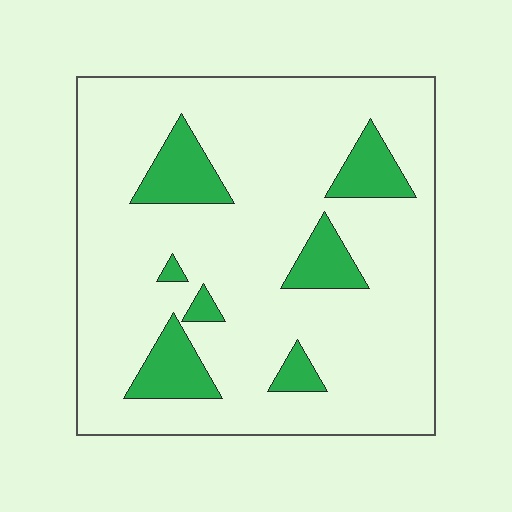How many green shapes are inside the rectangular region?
7.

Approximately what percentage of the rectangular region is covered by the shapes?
Approximately 15%.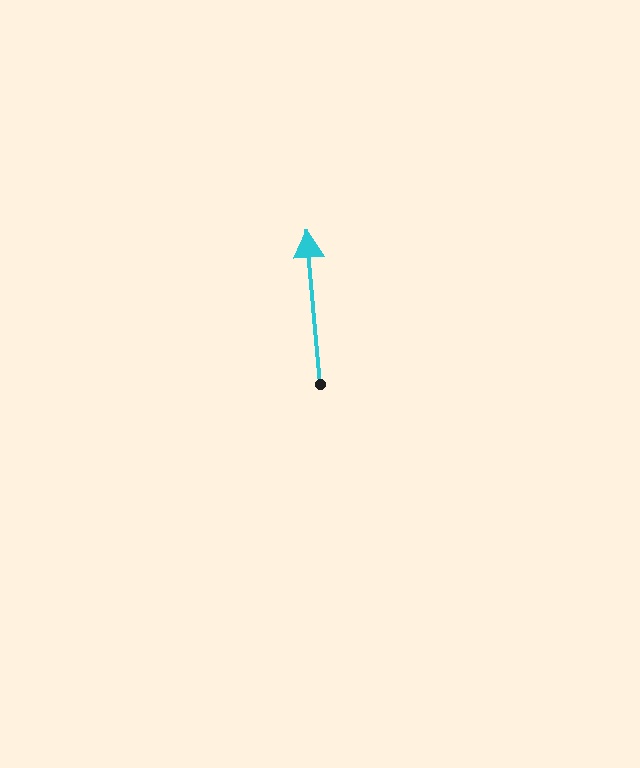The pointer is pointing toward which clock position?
Roughly 12 o'clock.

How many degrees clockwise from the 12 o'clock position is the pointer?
Approximately 355 degrees.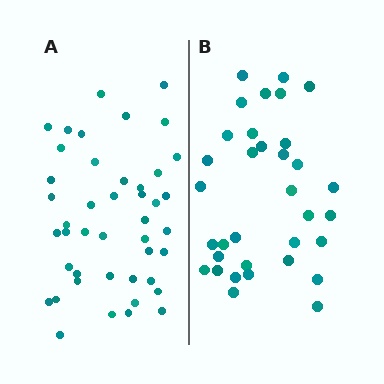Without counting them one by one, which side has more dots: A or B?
Region A (the left region) has more dots.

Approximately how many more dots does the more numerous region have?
Region A has roughly 10 or so more dots than region B.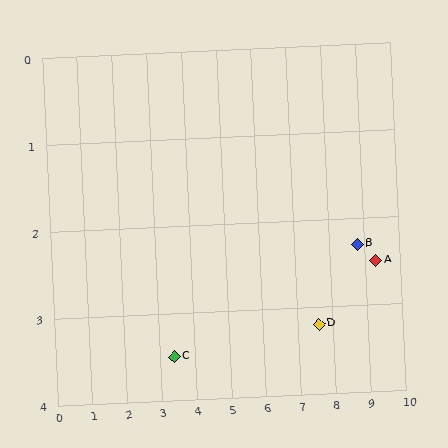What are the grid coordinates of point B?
Point B is at approximately (8.8, 2.3).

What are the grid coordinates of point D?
Point D is at approximately (7.6, 3.2).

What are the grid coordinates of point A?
Point A is at approximately (9.3, 2.5).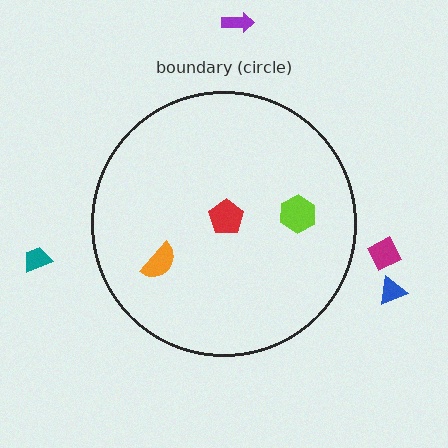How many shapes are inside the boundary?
3 inside, 4 outside.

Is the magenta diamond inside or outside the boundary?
Outside.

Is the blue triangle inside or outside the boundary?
Outside.